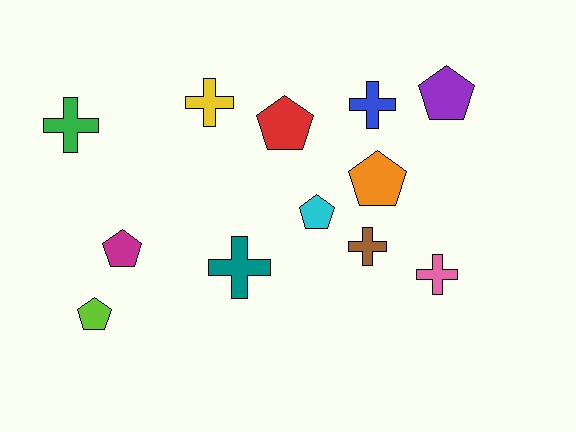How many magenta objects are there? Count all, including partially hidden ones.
There is 1 magenta object.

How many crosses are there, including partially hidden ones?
There are 6 crosses.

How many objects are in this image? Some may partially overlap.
There are 12 objects.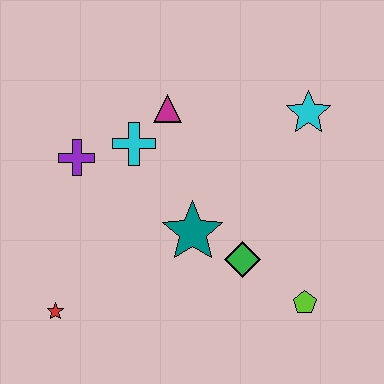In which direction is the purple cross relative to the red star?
The purple cross is above the red star.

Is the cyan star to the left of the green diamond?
No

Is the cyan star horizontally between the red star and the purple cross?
No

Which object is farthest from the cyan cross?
The lime pentagon is farthest from the cyan cross.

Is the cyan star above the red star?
Yes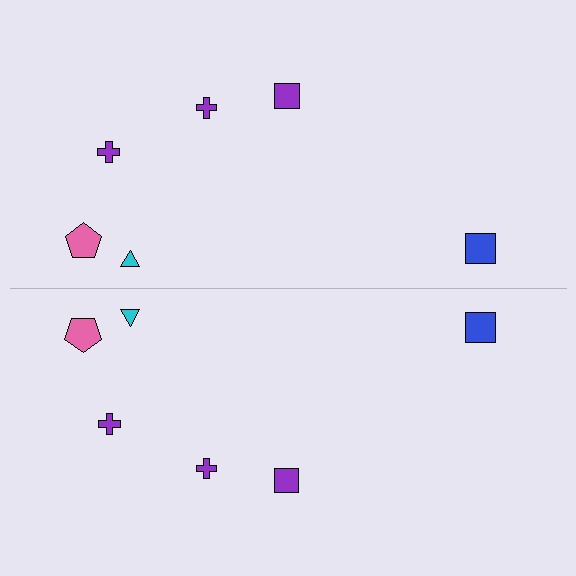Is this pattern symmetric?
Yes, this pattern has bilateral (reflection) symmetry.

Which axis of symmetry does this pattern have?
The pattern has a horizontal axis of symmetry running through the center of the image.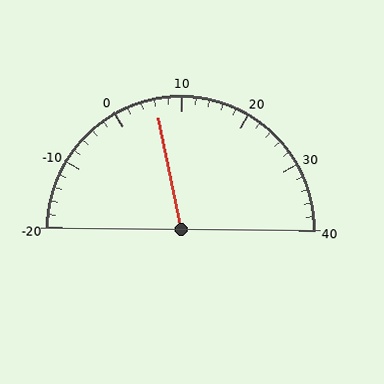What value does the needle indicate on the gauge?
The needle indicates approximately 6.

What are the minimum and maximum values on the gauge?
The gauge ranges from -20 to 40.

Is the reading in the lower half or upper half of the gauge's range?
The reading is in the lower half of the range (-20 to 40).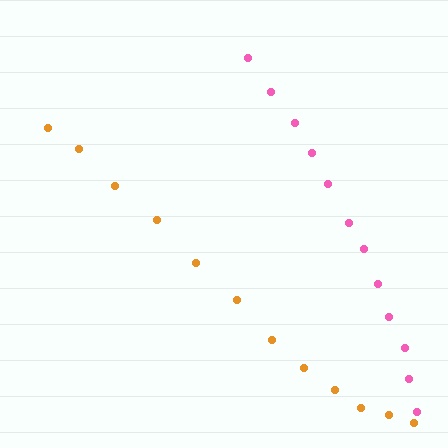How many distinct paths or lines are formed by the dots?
There are 2 distinct paths.